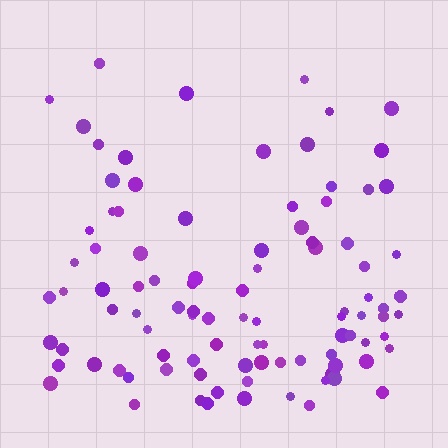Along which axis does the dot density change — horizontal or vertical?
Vertical.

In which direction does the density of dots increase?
From top to bottom, with the bottom side densest.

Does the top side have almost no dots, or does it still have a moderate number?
Still a moderate number, just noticeably fewer than the bottom.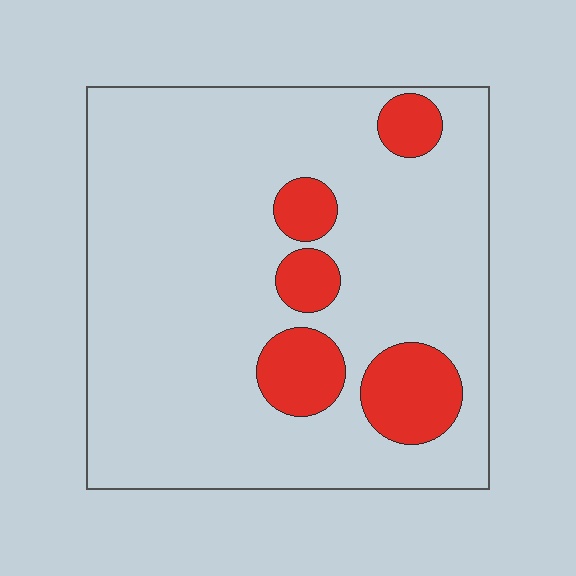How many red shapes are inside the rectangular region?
5.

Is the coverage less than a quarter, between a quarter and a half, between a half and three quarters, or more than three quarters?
Less than a quarter.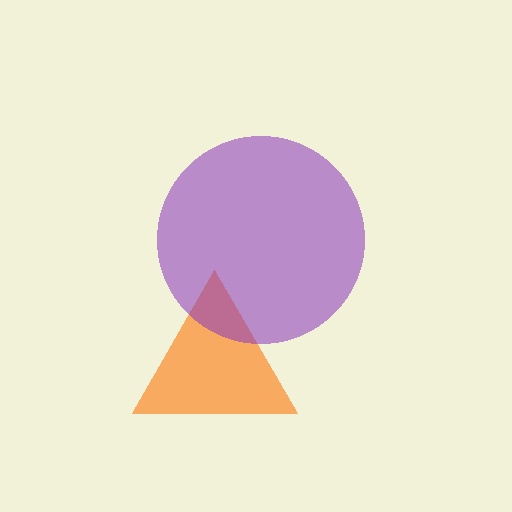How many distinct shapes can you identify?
There are 2 distinct shapes: an orange triangle, a purple circle.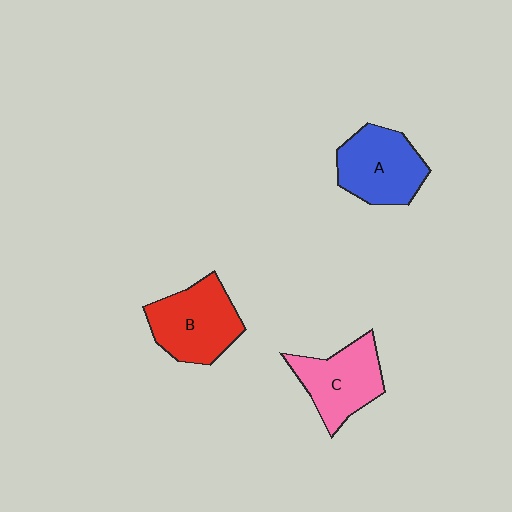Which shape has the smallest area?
Shape C (pink).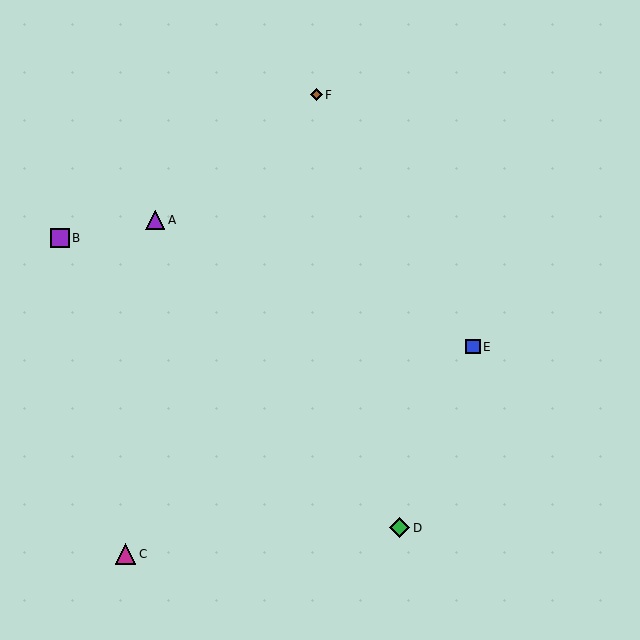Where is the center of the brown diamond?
The center of the brown diamond is at (316, 95).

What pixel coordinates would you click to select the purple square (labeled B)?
Click at (60, 238) to select the purple square B.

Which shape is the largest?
The magenta triangle (labeled C) is the largest.